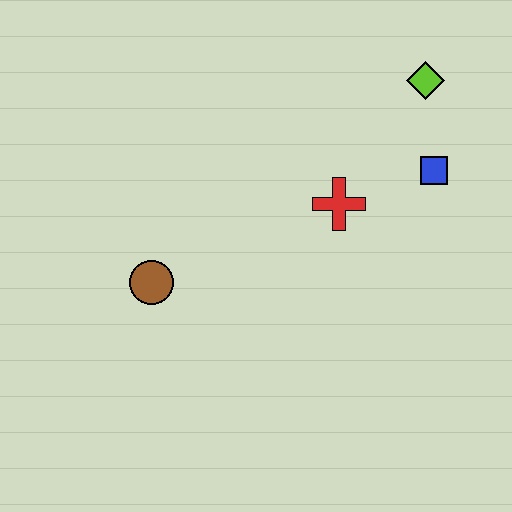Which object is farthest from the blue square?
The brown circle is farthest from the blue square.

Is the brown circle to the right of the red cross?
No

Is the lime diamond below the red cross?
No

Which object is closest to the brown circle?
The red cross is closest to the brown circle.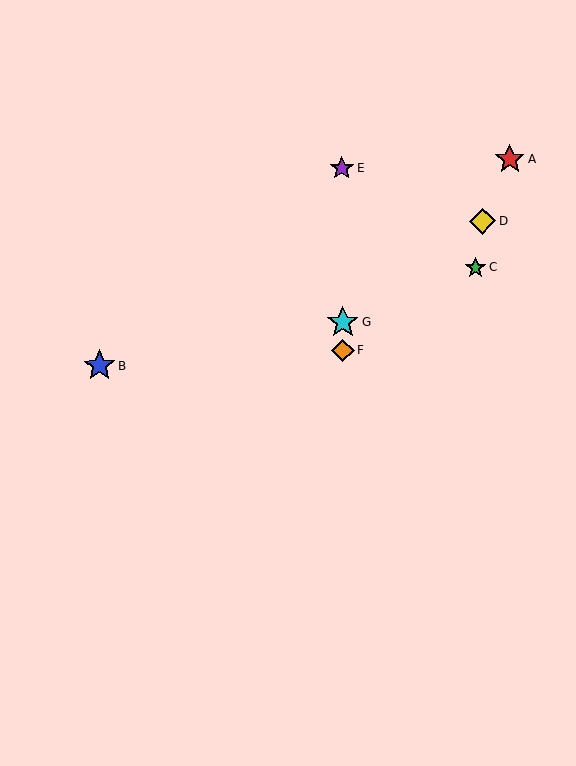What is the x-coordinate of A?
Object A is at x≈510.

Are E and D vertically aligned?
No, E is at x≈342 and D is at x≈482.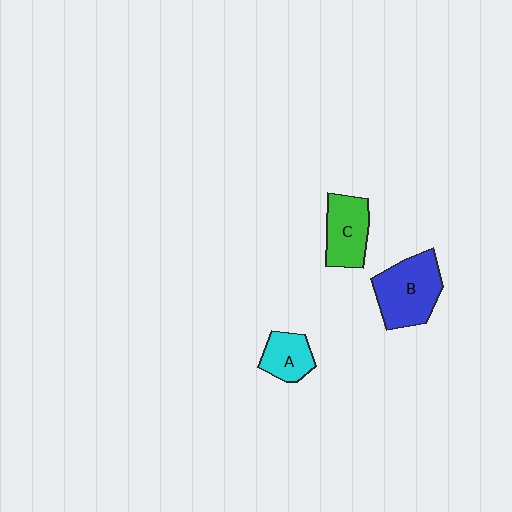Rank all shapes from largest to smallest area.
From largest to smallest: B (blue), C (green), A (cyan).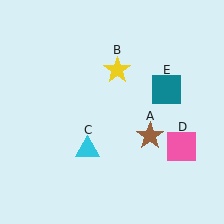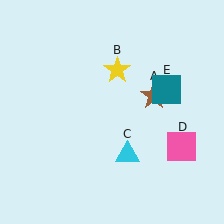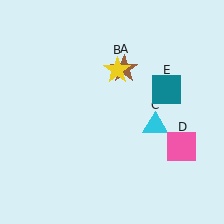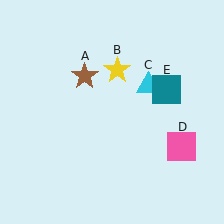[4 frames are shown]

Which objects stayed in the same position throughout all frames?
Yellow star (object B) and pink square (object D) and teal square (object E) remained stationary.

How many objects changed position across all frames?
2 objects changed position: brown star (object A), cyan triangle (object C).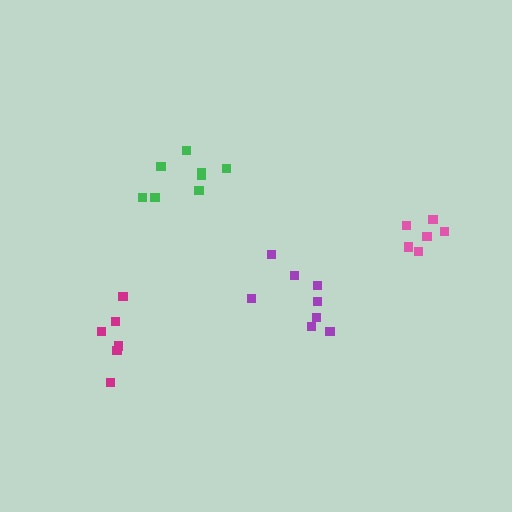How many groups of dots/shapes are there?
There are 4 groups.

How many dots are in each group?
Group 1: 8 dots, Group 2: 6 dots, Group 3: 6 dots, Group 4: 8 dots (28 total).